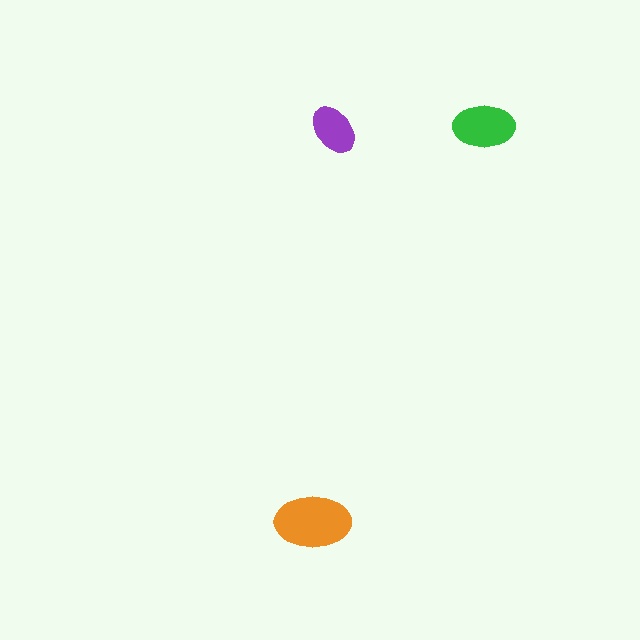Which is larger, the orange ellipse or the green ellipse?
The orange one.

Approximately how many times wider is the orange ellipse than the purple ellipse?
About 1.5 times wider.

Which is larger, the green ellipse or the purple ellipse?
The green one.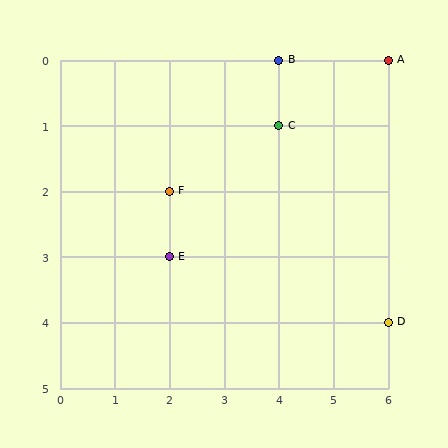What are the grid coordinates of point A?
Point A is at grid coordinates (6, 0).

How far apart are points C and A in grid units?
Points C and A are 2 columns and 1 row apart (about 2.2 grid units diagonally).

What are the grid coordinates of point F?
Point F is at grid coordinates (2, 2).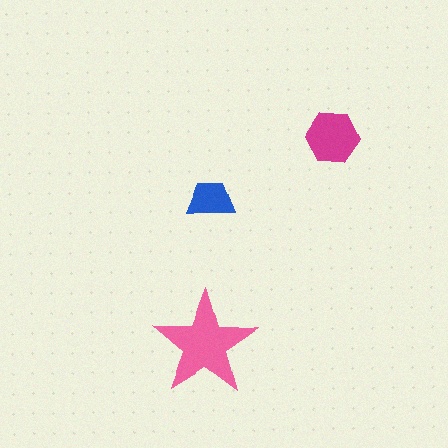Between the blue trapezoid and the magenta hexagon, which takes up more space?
The magenta hexagon.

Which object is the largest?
The pink star.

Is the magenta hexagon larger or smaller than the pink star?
Smaller.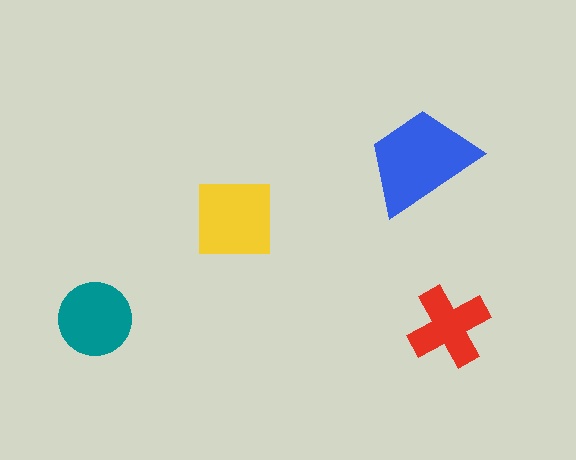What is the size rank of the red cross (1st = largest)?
4th.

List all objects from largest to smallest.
The blue trapezoid, the yellow square, the teal circle, the red cross.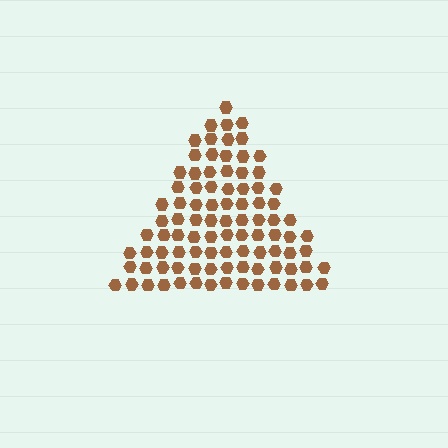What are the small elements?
The small elements are hexagons.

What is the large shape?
The large shape is a triangle.